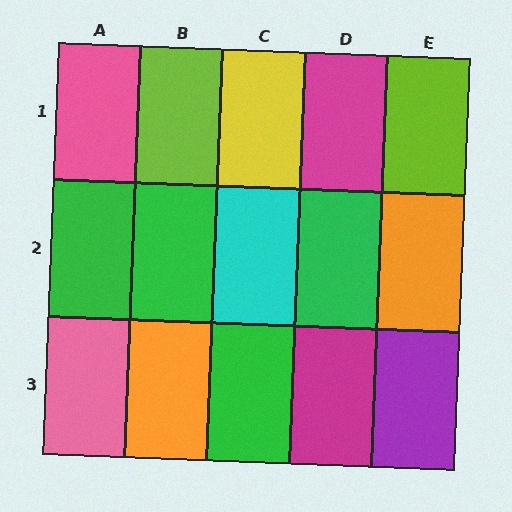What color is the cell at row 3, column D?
Magenta.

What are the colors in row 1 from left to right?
Pink, lime, yellow, magenta, lime.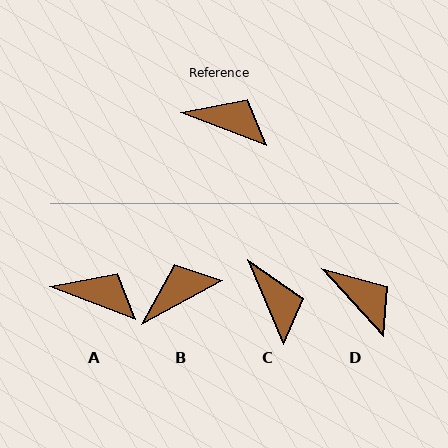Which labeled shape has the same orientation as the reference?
A.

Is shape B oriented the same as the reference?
No, it is off by about 50 degrees.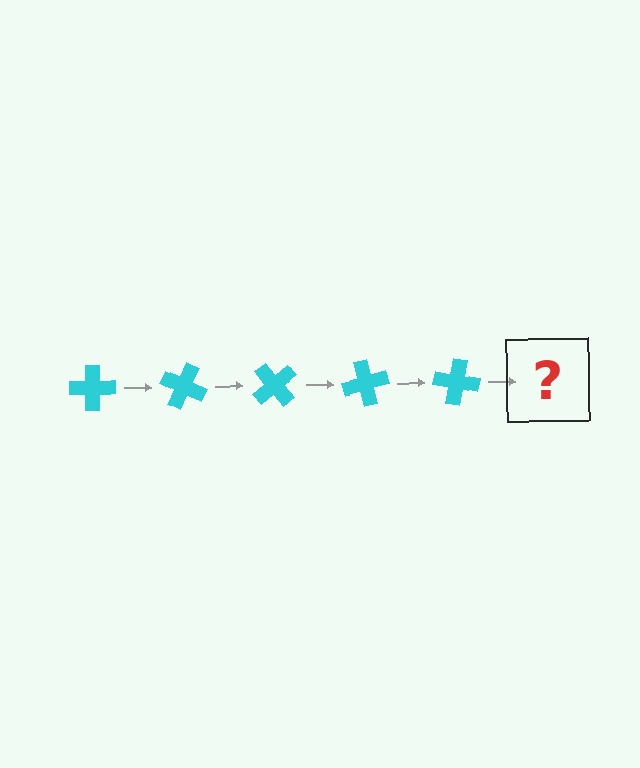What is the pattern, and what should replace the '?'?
The pattern is that the cross rotates 25 degrees each step. The '?' should be a cyan cross rotated 125 degrees.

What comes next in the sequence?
The next element should be a cyan cross rotated 125 degrees.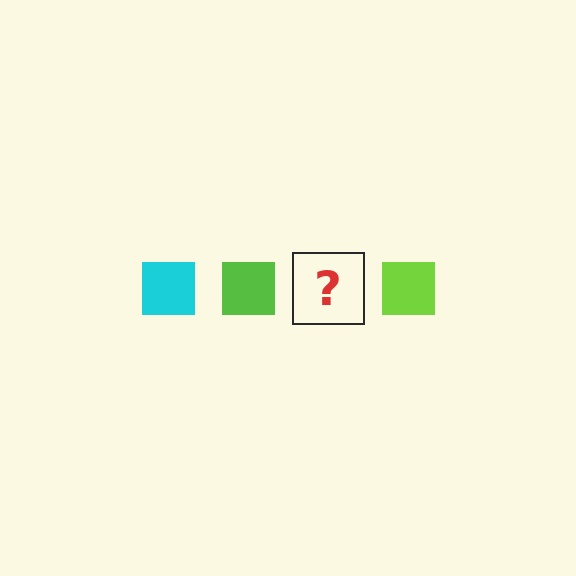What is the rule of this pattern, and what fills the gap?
The rule is that the pattern cycles through cyan, lime squares. The gap should be filled with a cyan square.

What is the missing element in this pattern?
The missing element is a cyan square.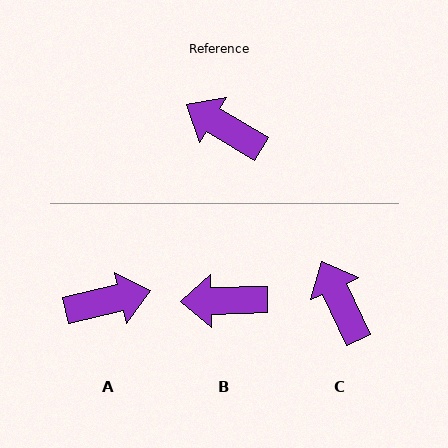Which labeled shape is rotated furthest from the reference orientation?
A, about 136 degrees away.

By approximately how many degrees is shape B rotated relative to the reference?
Approximately 33 degrees counter-clockwise.